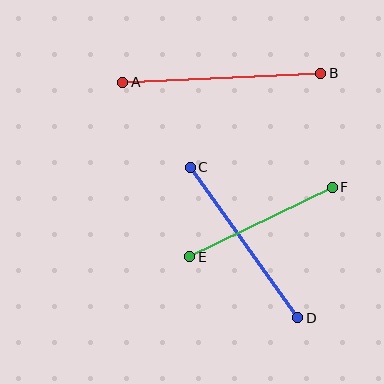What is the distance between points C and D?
The distance is approximately 185 pixels.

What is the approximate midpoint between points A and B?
The midpoint is at approximately (222, 78) pixels.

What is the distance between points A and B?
The distance is approximately 198 pixels.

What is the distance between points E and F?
The distance is approximately 158 pixels.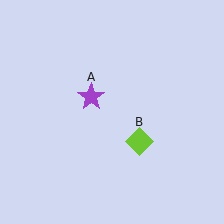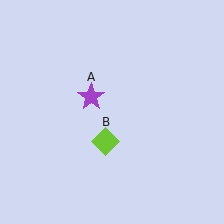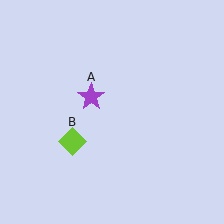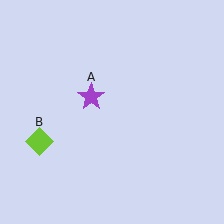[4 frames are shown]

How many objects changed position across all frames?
1 object changed position: lime diamond (object B).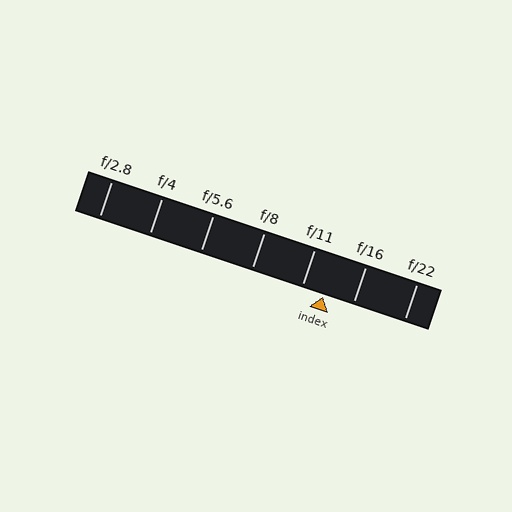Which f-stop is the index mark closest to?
The index mark is closest to f/11.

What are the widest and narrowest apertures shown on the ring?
The widest aperture shown is f/2.8 and the narrowest is f/22.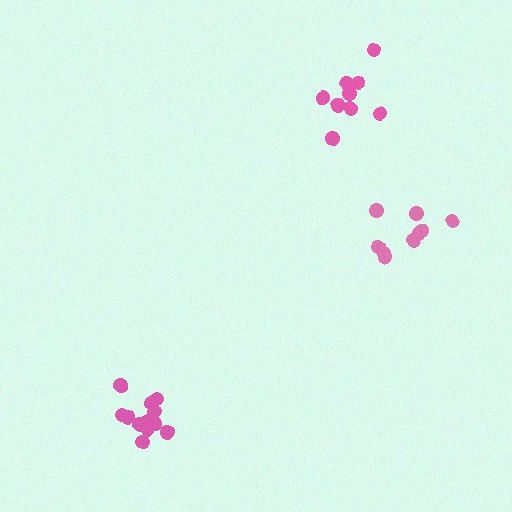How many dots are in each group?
Group 1: 14 dots, Group 2: 10 dots, Group 3: 9 dots (33 total).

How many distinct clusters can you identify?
There are 3 distinct clusters.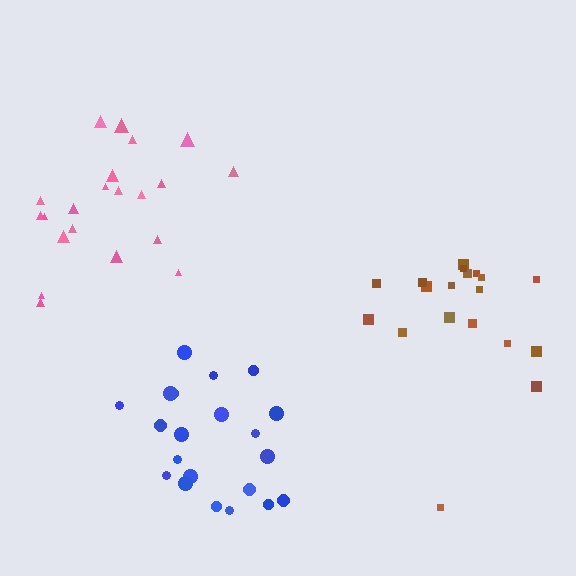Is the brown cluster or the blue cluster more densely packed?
Blue.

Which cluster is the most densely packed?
Pink.